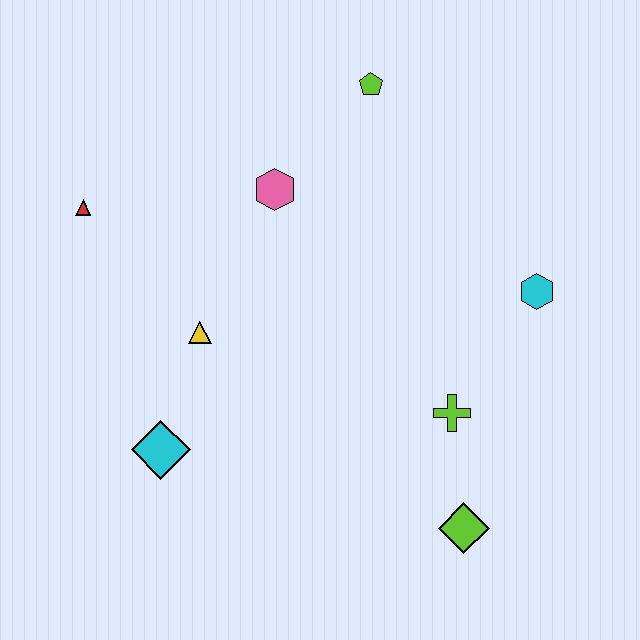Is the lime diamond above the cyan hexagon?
No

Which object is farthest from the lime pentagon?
The lime diamond is farthest from the lime pentagon.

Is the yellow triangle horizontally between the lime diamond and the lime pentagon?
No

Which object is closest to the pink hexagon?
The lime pentagon is closest to the pink hexagon.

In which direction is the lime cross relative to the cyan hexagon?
The lime cross is below the cyan hexagon.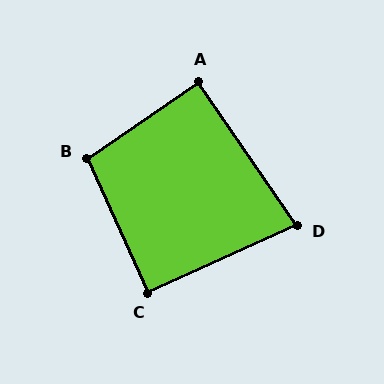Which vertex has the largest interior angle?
B, at approximately 100 degrees.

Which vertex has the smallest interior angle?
D, at approximately 80 degrees.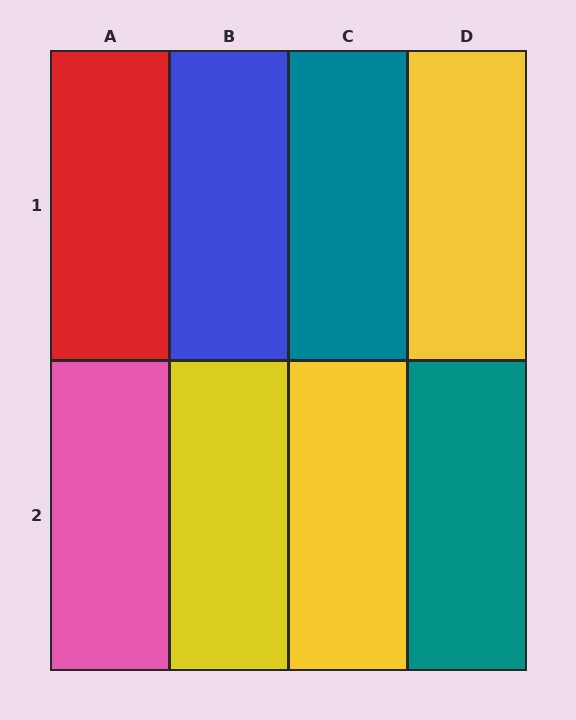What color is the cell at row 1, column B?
Blue.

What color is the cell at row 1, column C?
Teal.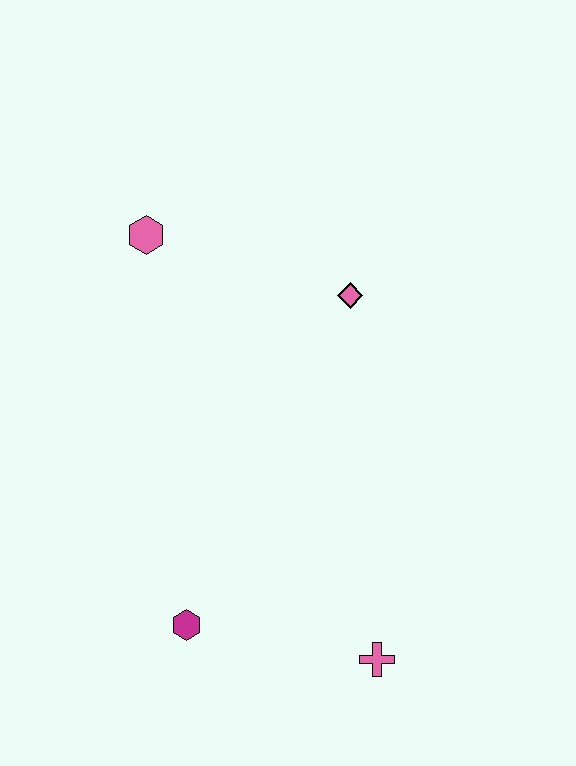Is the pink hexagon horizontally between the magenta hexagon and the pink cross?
No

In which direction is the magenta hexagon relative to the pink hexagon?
The magenta hexagon is below the pink hexagon.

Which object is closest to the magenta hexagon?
The pink cross is closest to the magenta hexagon.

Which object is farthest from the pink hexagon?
The pink cross is farthest from the pink hexagon.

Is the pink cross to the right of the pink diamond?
Yes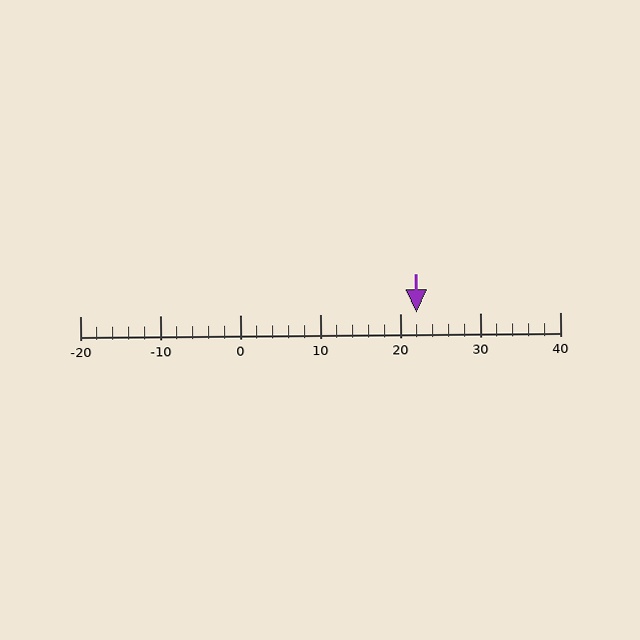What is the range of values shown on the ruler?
The ruler shows values from -20 to 40.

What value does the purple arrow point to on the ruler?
The purple arrow points to approximately 22.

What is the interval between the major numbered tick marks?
The major tick marks are spaced 10 units apart.